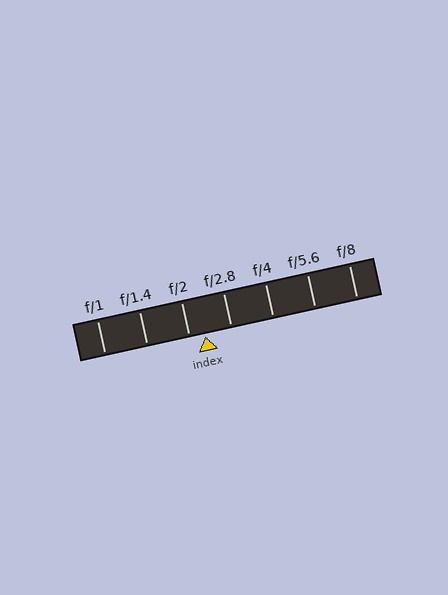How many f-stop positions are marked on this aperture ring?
There are 7 f-stop positions marked.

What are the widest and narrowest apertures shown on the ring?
The widest aperture shown is f/1 and the narrowest is f/8.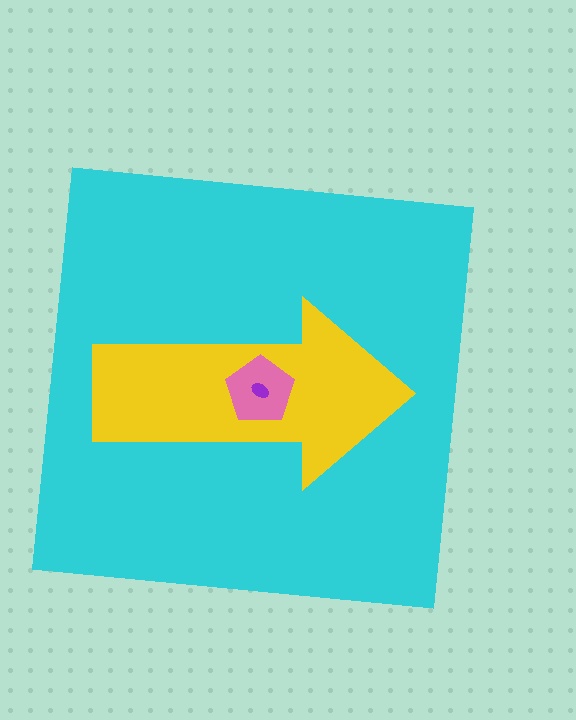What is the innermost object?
The purple ellipse.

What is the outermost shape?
The cyan square.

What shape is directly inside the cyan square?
The yellow arrow.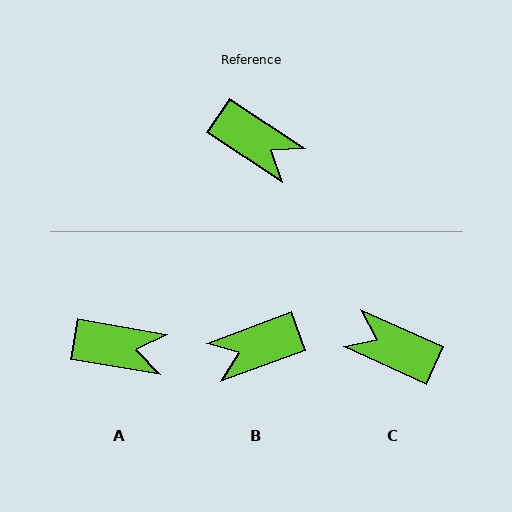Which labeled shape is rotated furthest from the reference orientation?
C, about 171 degrees away.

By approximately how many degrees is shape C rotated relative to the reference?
Approximately 171 degrees clockwise.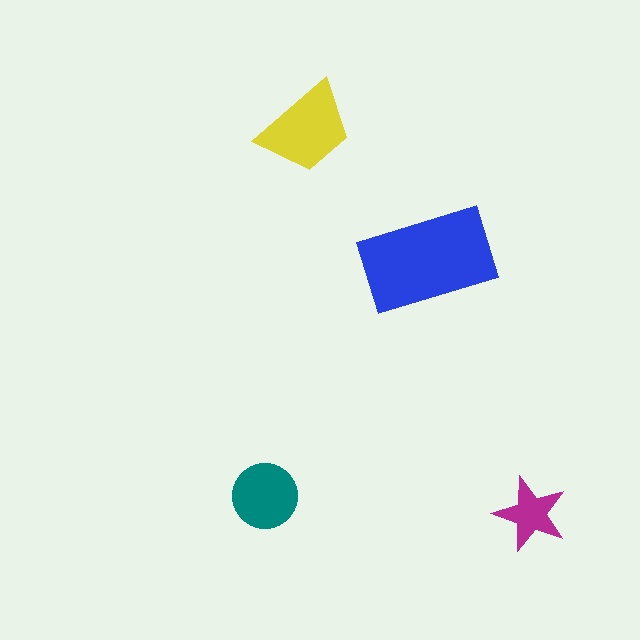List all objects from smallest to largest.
The magenta star, the teal circle, the yellow trapezoid, the blue rectangle.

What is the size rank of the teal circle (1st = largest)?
3rd.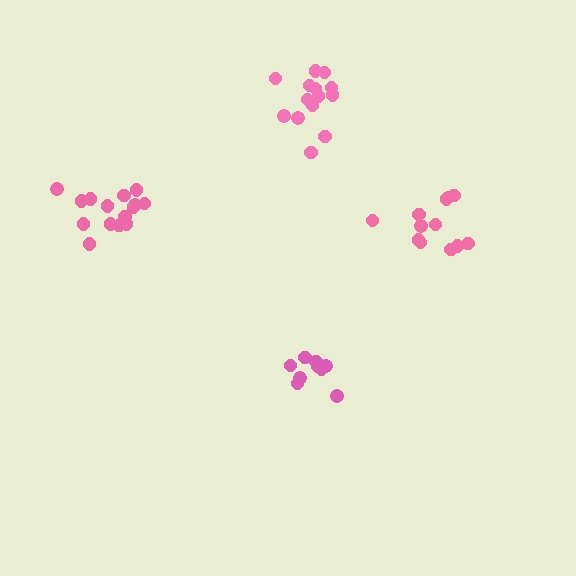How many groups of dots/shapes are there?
There are 4 groups.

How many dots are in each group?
Group 1: 9 dots, Group 2: 14 dots, Group 3: 15 dots, Group 4: 12 dots (50 total).